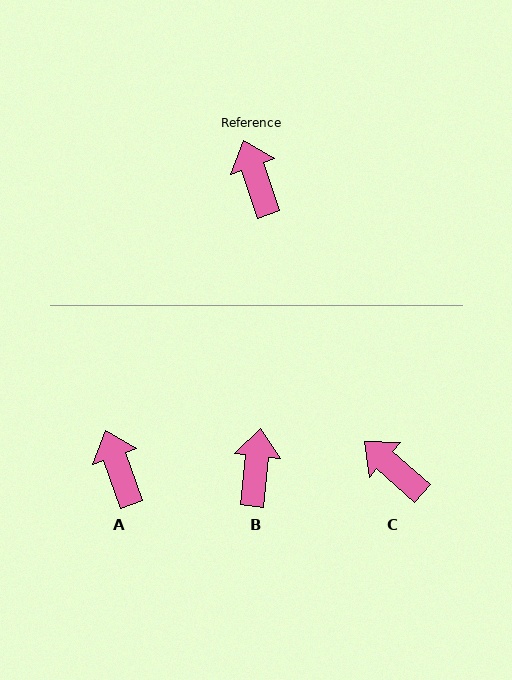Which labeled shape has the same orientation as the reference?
A.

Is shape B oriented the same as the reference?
No, it is off by about 25 degrees.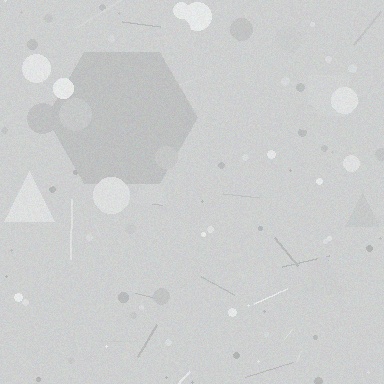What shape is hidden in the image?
A hexagon is hidden in the image.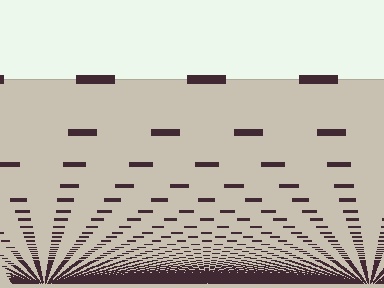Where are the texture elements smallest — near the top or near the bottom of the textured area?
Near the bottom.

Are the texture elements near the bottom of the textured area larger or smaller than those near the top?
Smaller. The gradient is inverted — elements near the bottom are smaller and denser.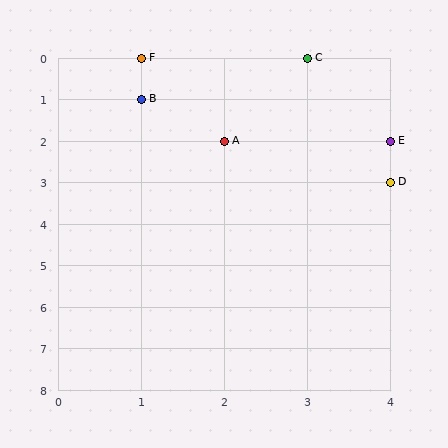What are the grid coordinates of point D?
Point D is at grid coordinates (4, 3).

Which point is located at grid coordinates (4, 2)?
Point E is at (4, 2).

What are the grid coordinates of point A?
Point A is at grid coordinates (2, 2).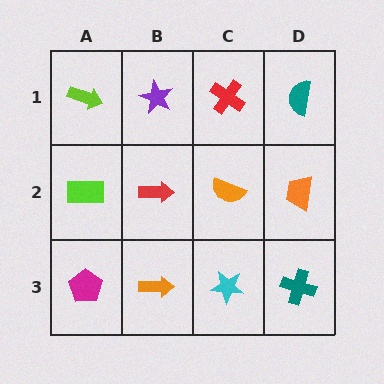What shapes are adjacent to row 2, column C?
A red cross (row 1, column C), a cyan star (row 3, column C), a red arrow (row 2, column B), an orange trapezoid (row 2, column D).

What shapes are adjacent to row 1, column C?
An orange semicircle (row 2, column C), a purple star (row 1, column B), a teal semicircle (row 1, column D).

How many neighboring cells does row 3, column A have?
2.